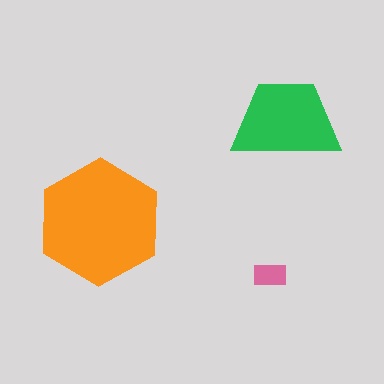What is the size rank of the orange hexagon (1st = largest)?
1st.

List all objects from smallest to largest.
The pink rectangle, the green trapezoid, the orange hexagon.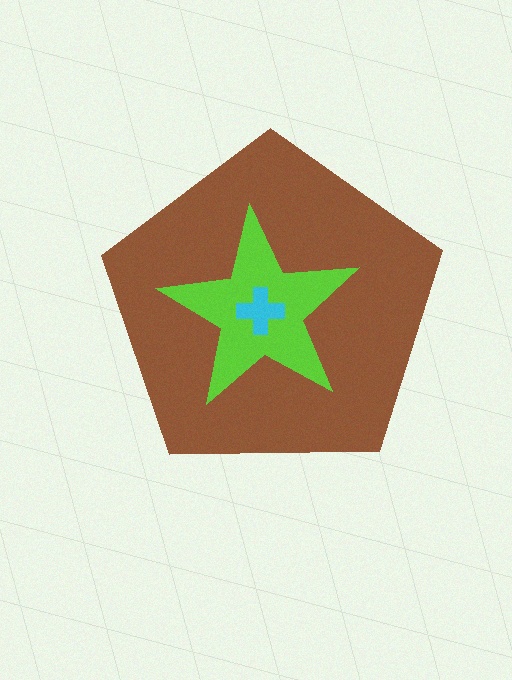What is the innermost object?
The cyan cross.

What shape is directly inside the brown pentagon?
The lime star.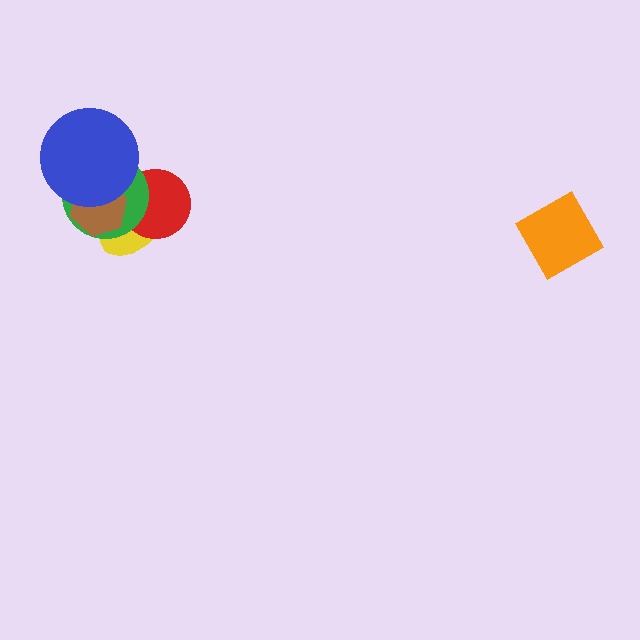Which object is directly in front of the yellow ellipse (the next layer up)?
The red circle is directly in front of the yellow ellipse.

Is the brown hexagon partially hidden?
Yes, it is partially covered by another shape.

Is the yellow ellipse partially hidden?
Yes, it is partially covered by another shape.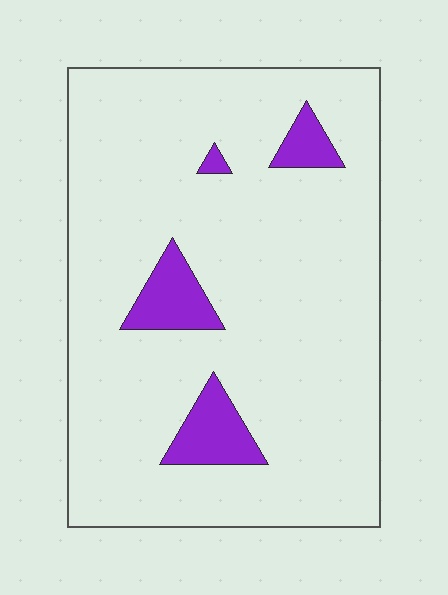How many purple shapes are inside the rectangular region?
4.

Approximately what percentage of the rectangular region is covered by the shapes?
Approximately 10%.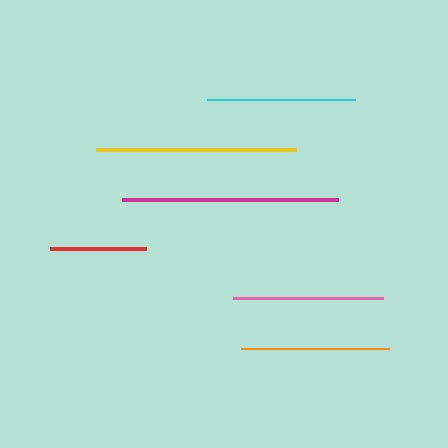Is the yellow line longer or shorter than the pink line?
The yellow line is longer than the pink line.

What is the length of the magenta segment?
The magenta segment is approximately 216 pixels long.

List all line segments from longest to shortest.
From longest to shortest: magenta, yellow, pink, orange, cyan, red.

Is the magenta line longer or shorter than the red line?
The magenta line is longer than the red line.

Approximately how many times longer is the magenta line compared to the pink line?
The magenta line is approximately 1.4 times the length of the pink line.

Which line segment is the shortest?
The red line is the shortest at approximately 96 pixels.